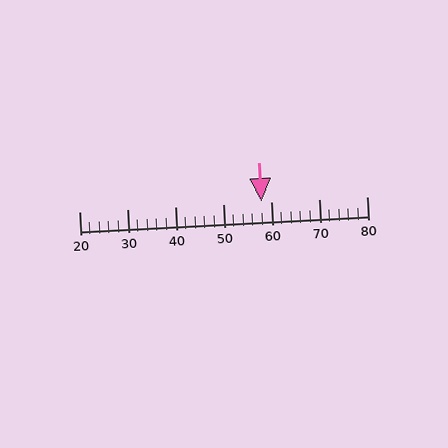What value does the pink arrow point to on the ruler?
The pink arrow points to approximately 58.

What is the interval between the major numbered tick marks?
The major tick marks are spaced 10 units apart.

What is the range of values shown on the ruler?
The ruler shows values from 20 to 80.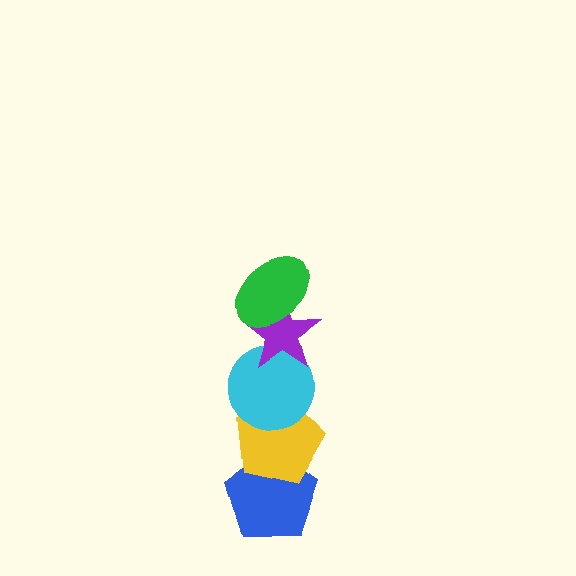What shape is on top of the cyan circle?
The purple star is on top of the cyan circle.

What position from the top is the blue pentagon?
The blue pentagon is 5th from the top.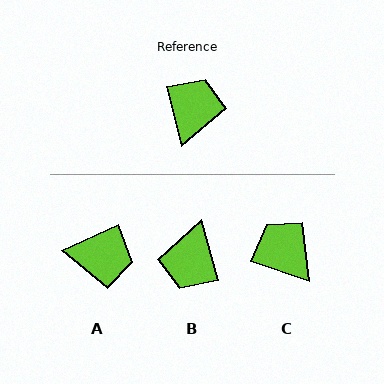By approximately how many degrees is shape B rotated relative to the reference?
Approximately 178 degrees clockwise.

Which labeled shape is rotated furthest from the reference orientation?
B, about 178 degrees away.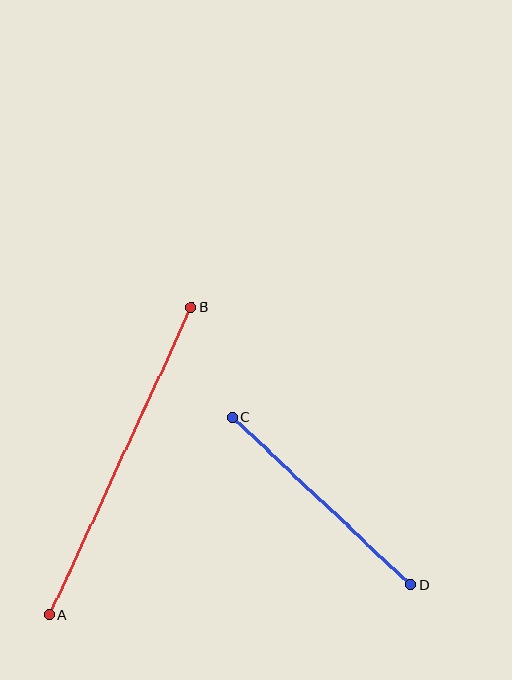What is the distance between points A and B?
The distance is approximately 338 pixels.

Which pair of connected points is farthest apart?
Points A and B are farthest apart.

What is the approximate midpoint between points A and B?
The midpoint is at approximately (120, 461) pixels.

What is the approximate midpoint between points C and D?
The midpoint is at approximately (321, 501) pixels.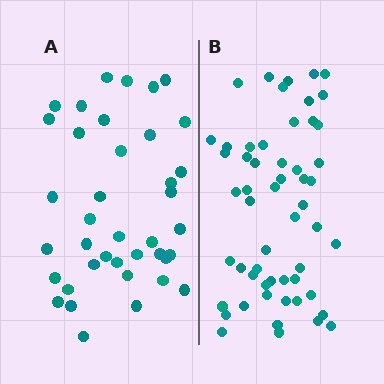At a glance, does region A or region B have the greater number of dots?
Region B (the right region) has more dots.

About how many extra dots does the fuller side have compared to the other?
Region B has approximately 15 more dots than region A.